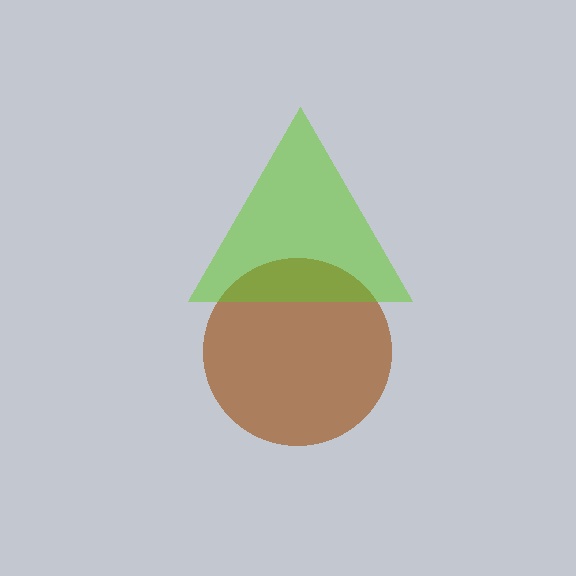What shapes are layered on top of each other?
The layered shapes are: a brown circle, a lime triangle.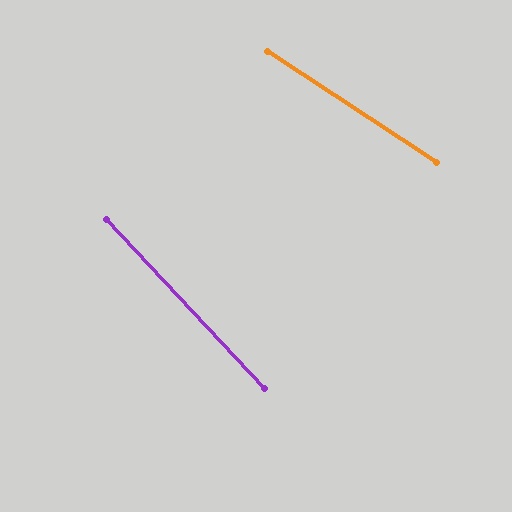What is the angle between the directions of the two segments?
Approximately 14 degrees.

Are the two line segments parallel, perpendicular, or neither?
Neither parallel nor perpendicular — they differ by about 14°.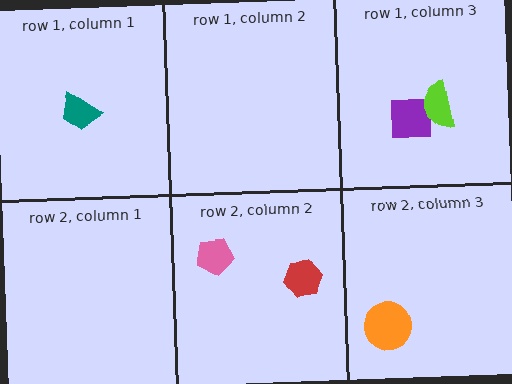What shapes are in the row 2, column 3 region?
The orange circle.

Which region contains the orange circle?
The row 2, column 3 region.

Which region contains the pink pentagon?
The row 2, column 2 region.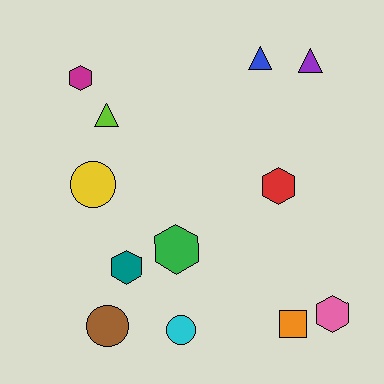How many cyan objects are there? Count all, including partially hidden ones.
There is 1 cyan object.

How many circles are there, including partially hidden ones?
There are 3 circles.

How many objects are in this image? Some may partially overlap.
There are 12 objects.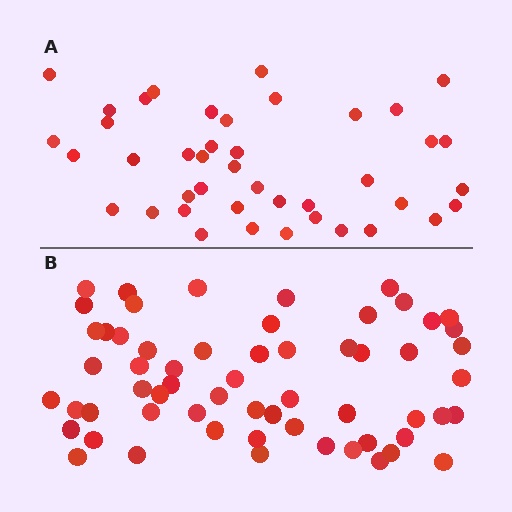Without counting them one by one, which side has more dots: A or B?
Region B (the bottom region) has more dots.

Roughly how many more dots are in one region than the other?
Region B has approximately 20 more dots than region A.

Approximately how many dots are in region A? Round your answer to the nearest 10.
About 40 dots. (The exact count is 42, which rounds to 40.)